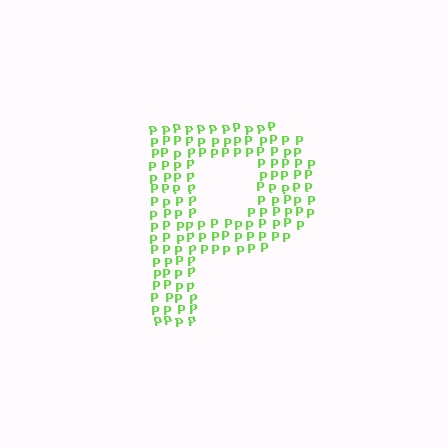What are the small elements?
The small elements are letter P's.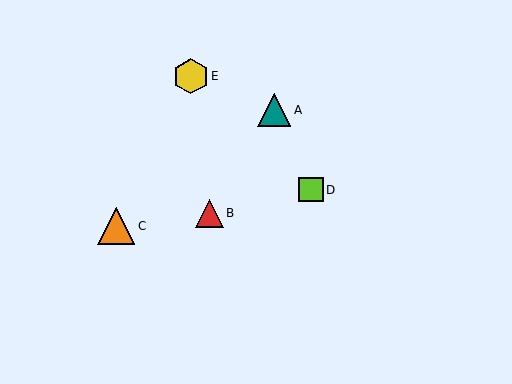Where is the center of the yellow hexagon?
The center of the yellow hexagon is at (191, 76).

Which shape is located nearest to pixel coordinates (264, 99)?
The teal triangle (labeled A) at (274, 110) is nearest to that location.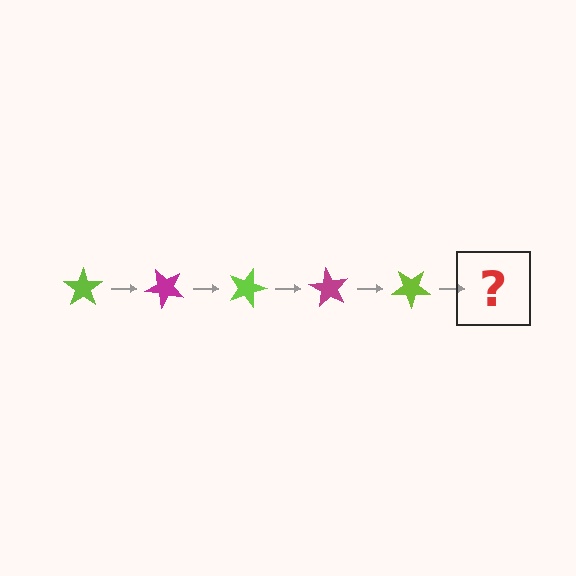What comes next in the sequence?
The next element should be a magenta star, rotated 225 degrees from the start.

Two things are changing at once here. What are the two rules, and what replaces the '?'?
The two rules are that it rotates 45 degrees each step and the color cycles through lime and magenta. The '?' should be a magenta star, rotated 225 degrees from the start.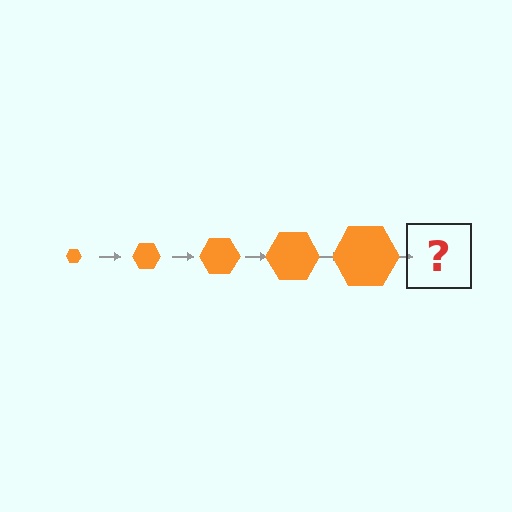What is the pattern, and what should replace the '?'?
The pattern is that the hexagon gets progressively larger each step. The '?' should be an orange hexagon, larger than the previous one.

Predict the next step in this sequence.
The next step is an orange hexagon, larger than the previous one.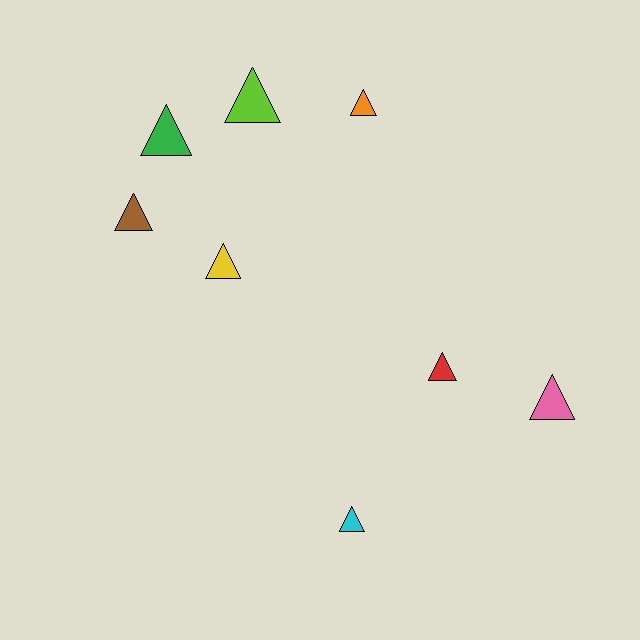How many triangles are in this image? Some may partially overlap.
There are 8 triangles.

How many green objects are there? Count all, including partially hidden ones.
There is 1 green object.